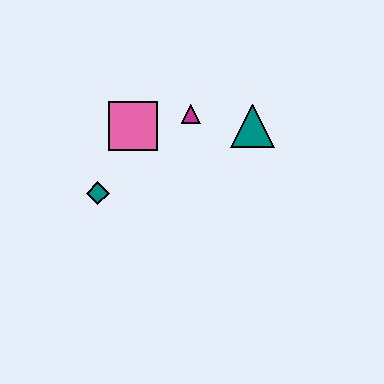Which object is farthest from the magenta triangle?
The teal diamond is farthest from the magenta triangle.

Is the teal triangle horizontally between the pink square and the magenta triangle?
No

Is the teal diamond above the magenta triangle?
No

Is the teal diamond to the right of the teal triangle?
No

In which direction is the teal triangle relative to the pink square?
The teal triangle is to the right of the pink square.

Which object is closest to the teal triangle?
The magenta triangle is closest to the teal triangle.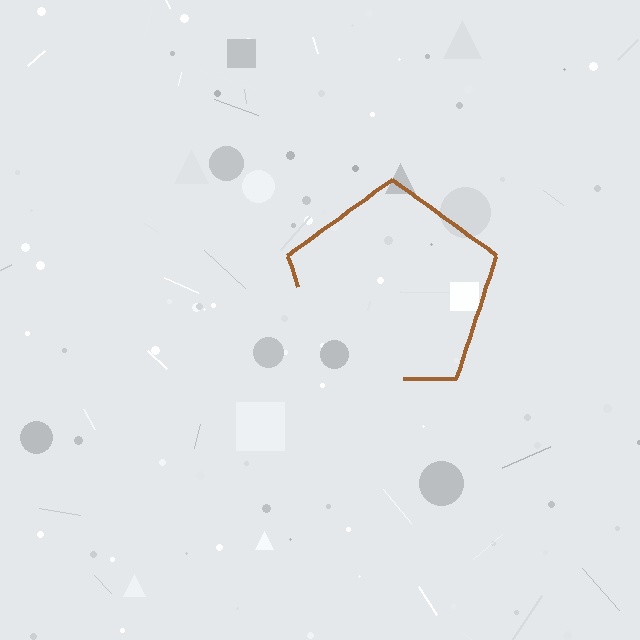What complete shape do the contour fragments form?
The contour fragments form a pentagon.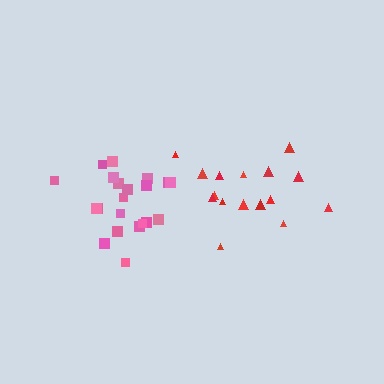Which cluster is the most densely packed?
Pink.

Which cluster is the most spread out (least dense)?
Red.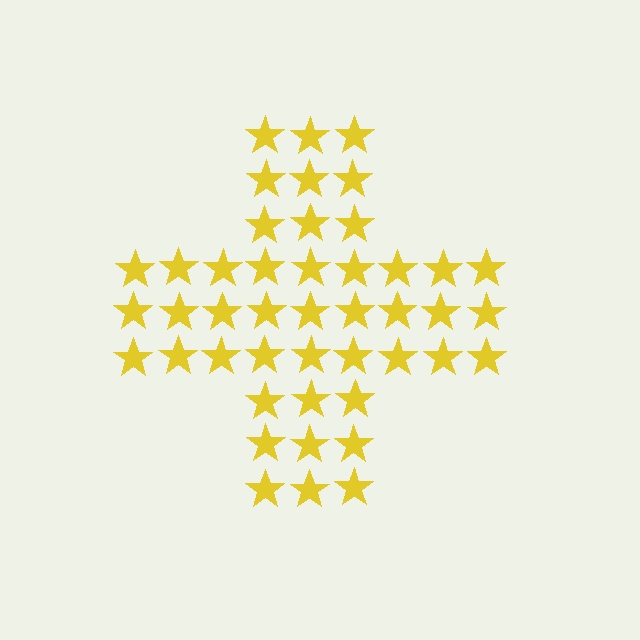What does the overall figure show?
The overall figure shows a cross.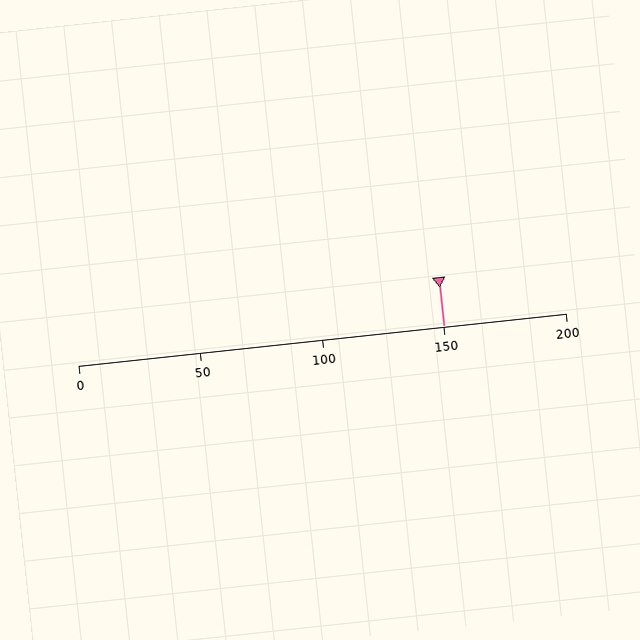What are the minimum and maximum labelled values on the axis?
The axis runs from 0 to 200.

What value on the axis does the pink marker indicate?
The marker indicates approximately 150.